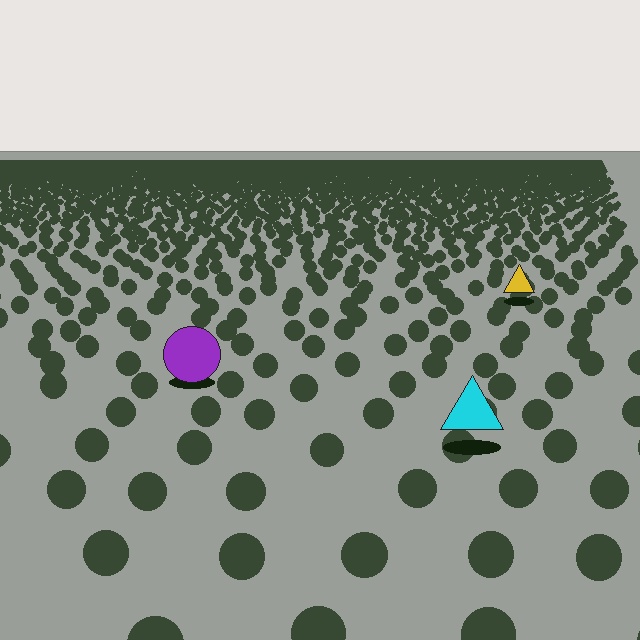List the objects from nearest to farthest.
From nearest to farthest: the cyan triangle, the purple circle, the yellow triangle.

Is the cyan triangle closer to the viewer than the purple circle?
Yes. The cyan triangle is closer — you can tell from the texture gradient: the ground texture is coarser near it.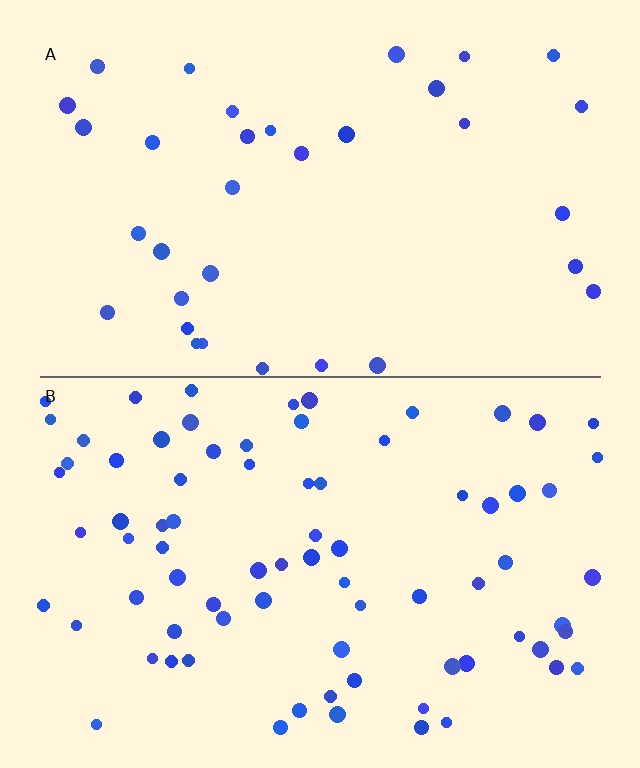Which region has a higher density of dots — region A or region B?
B (the bottom).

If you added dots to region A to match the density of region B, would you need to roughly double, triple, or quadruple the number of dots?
Approximately double.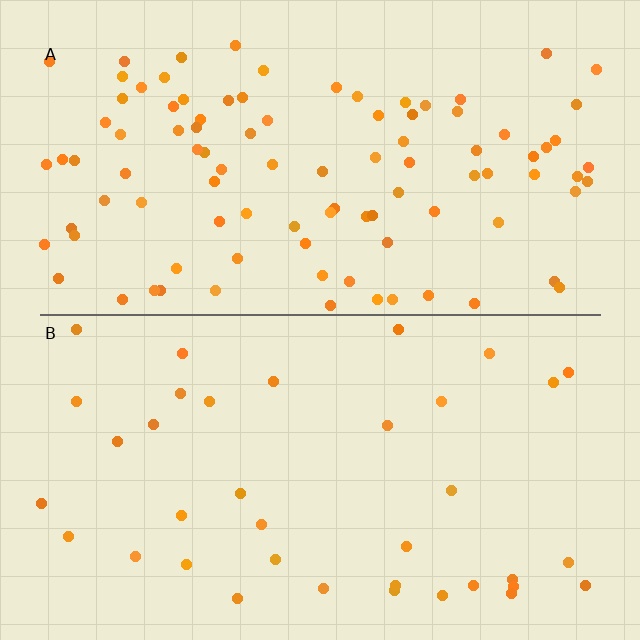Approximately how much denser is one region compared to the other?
Approximately 2.7× — region A over region B.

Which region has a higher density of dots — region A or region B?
A (the top).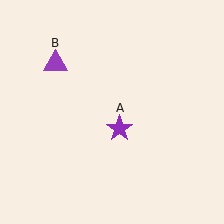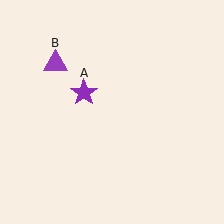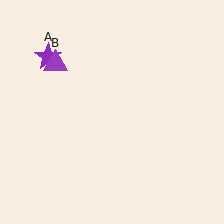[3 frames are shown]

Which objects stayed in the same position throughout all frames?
Purple triangle (object B) remained stationary.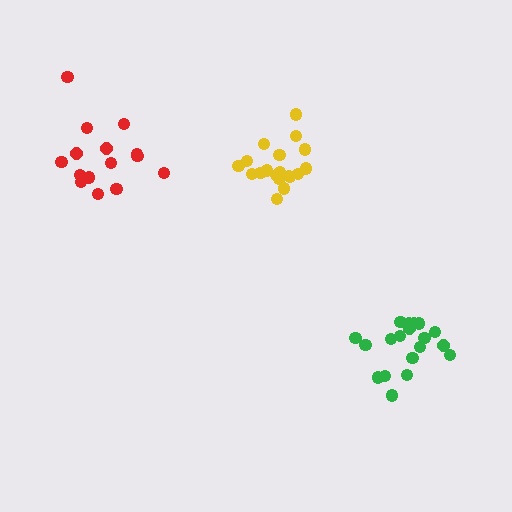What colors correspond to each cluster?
The clusters are colored: green, yellow, red.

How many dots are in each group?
Group 1: 19 dots, Group 2: 19 dots, Group 3: 15 dots (53 total).